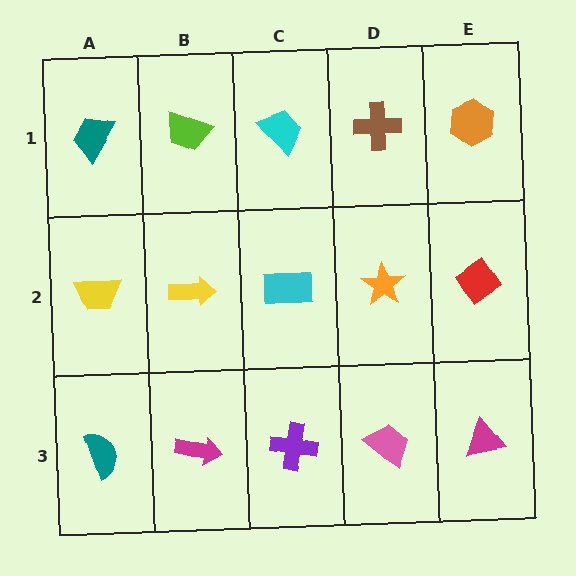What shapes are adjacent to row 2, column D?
A brown cross (row 1, column D), a pink trapezoid (row 3, column D), a cyan rectangle (row 2, column C), a red diamond (row 2, column E).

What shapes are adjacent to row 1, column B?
A yellow arrow (row 2, column B), a teal trapezoid (row 1, column A), a cyan trapezoid (row 1, column C).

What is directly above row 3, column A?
A yellow trapezoid.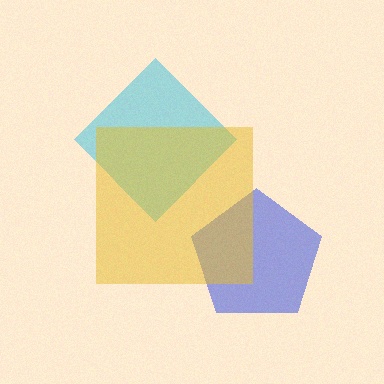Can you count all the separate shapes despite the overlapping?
Yes, there are 3 separate shapes.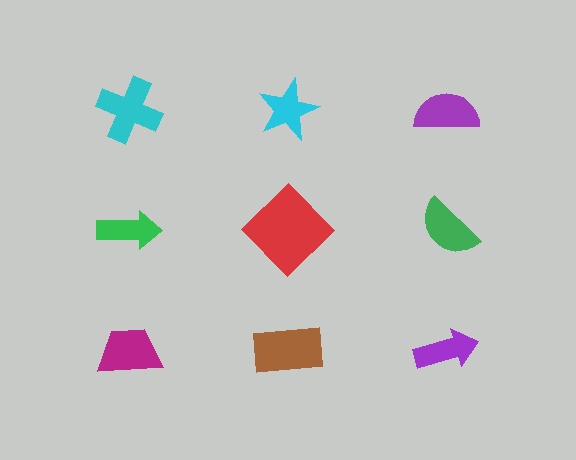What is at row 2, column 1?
A green arrow.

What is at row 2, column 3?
A green semicircle.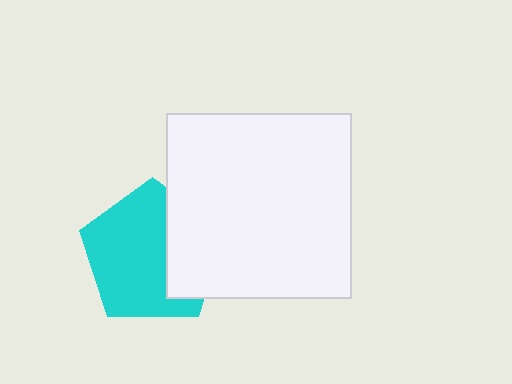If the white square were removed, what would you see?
You would see the complete cyan pentagon.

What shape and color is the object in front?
The object in front is a white square.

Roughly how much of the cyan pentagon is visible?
Most of it is visible (roughly 67%).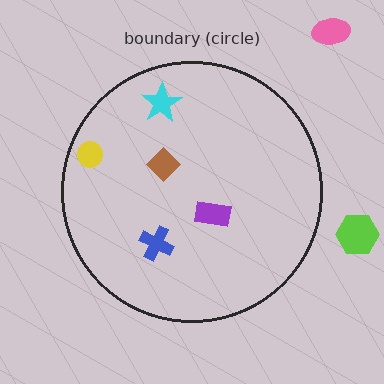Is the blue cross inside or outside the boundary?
Inside.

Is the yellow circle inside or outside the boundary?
Inside.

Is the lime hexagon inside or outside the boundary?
Outside.